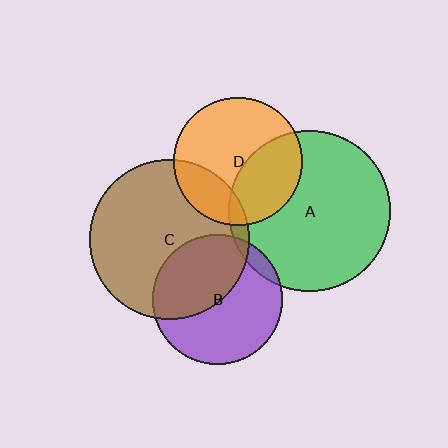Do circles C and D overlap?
Yes.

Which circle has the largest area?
Circle A (green).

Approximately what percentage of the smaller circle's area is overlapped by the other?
Approximately 20%.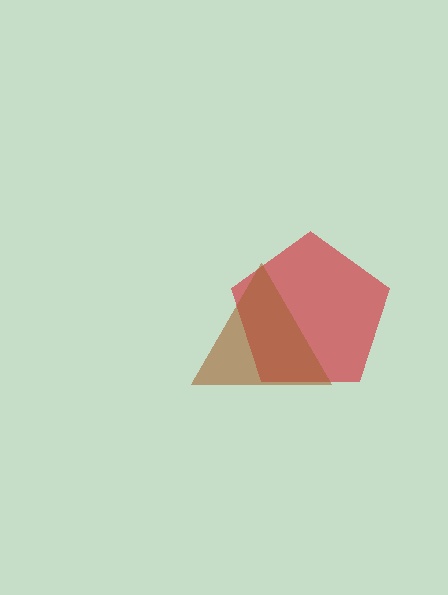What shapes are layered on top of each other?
The layered shapes are: a red pentagon, a brown triangle.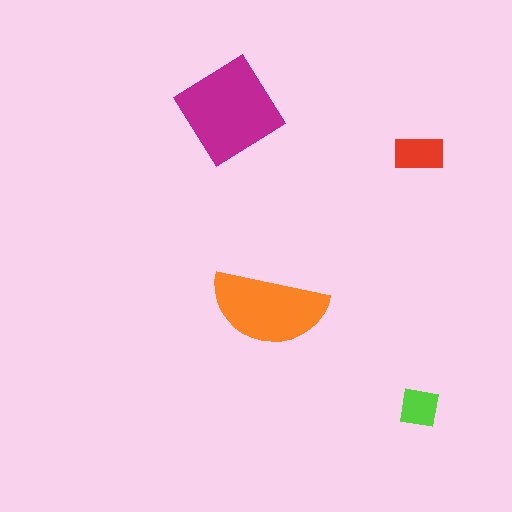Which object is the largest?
The magenta diamond.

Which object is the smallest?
The lime square.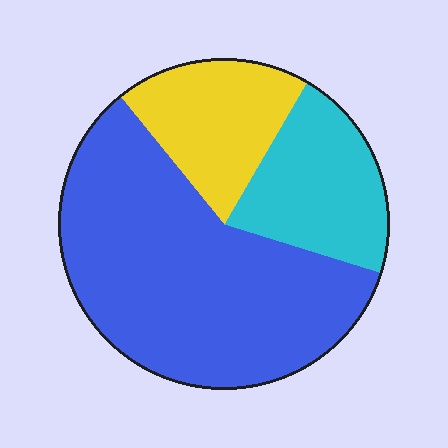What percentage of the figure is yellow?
Yellow takes up about one fifth (1/5) of the figure.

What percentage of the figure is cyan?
Cyan covers 21% of the figure.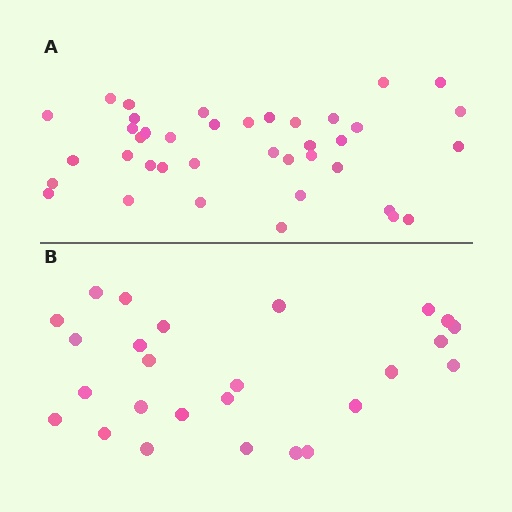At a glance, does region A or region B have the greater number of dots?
Region A (the top region) has more dots.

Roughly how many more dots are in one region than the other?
Region A has approximately 15 more dots than region B.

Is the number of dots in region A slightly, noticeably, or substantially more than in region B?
Region A has substantially more. The ratio is roughly 1.5 to 1.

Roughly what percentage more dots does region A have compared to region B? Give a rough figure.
About 50% more.